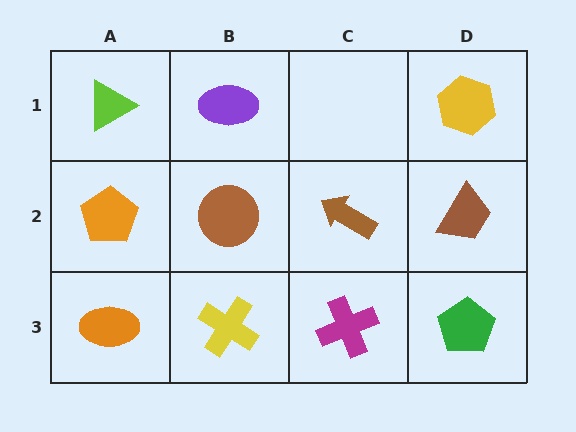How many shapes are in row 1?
3 shapes.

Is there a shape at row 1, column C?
No, that cell is empty.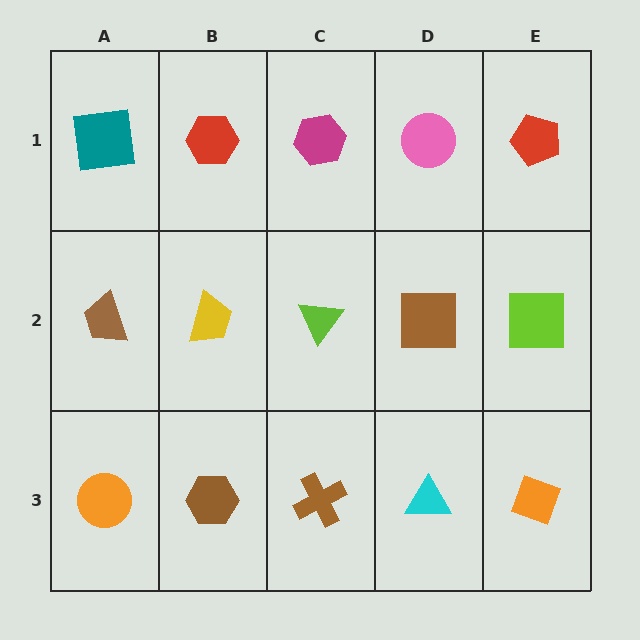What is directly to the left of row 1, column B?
A teal square.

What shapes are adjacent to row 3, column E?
A lime square (row 2, column E), a cyan triangle (row 3, column D).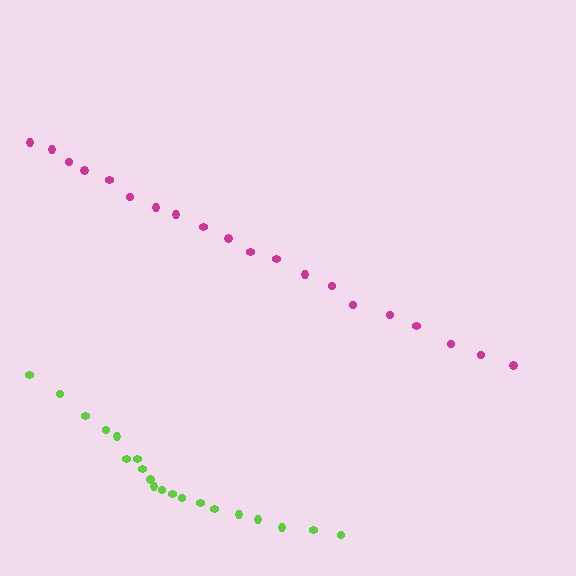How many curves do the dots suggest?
There are 2 distinct paths.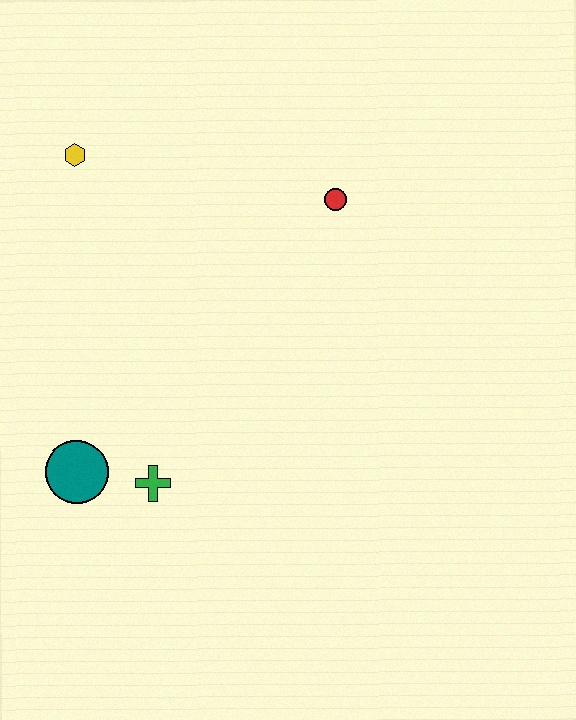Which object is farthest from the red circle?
The teal circle is farthest from the red circle.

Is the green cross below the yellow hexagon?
Yes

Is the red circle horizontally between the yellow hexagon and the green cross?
No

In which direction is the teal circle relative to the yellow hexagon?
The teal circle is below the yellow hexagon.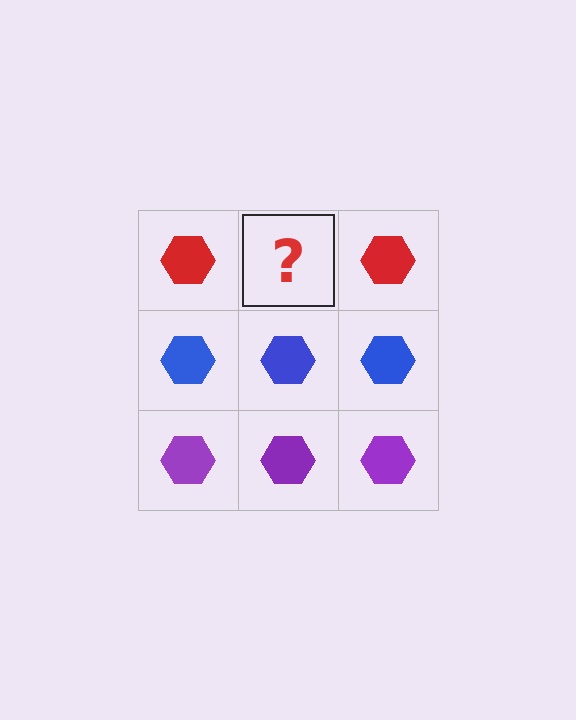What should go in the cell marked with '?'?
The missing cell should contain a red hexagon.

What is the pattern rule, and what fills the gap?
The rule is that each row has a consistent color. The gap should be filled with a red hexagon.